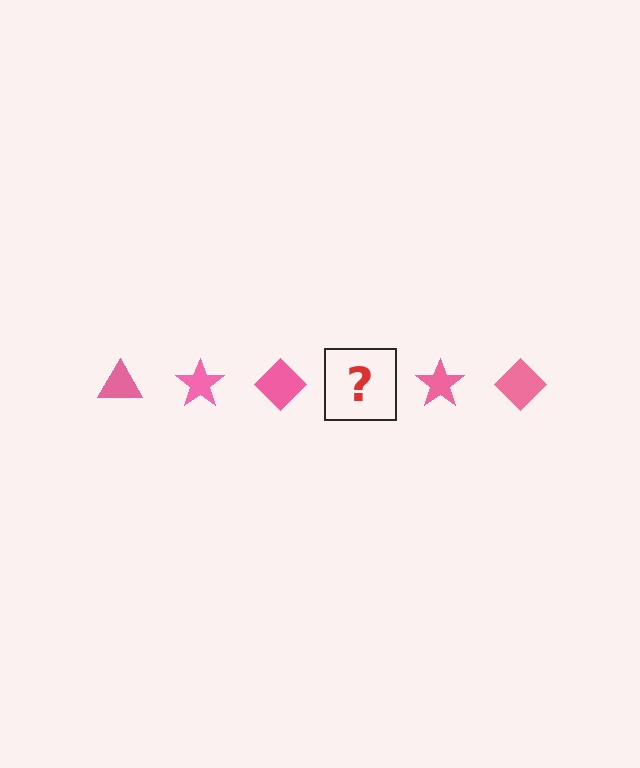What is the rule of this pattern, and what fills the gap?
The rule is that the pattern cycles through triangle, star, diamond shapes in pink. The gap should be filled with a pink triangle.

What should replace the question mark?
The question mark should be replaced with a pink triangle.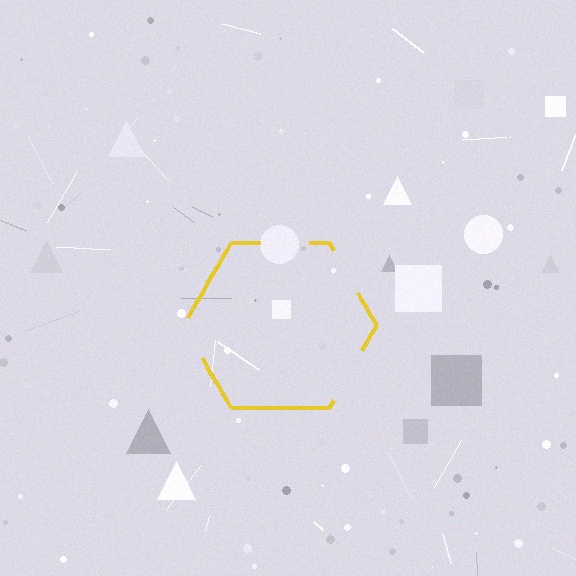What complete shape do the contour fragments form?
The contour fragments form a hexagon.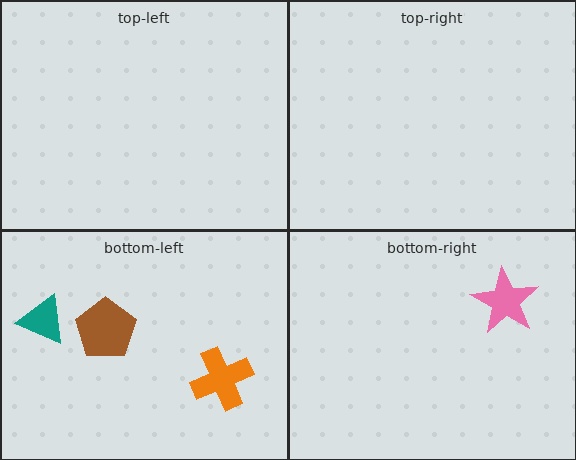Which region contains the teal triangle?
The bottom-left region.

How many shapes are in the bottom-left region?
3.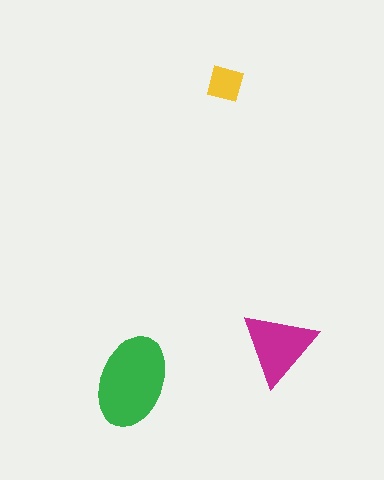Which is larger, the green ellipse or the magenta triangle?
The green ellipse.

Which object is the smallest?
The yellow diamond.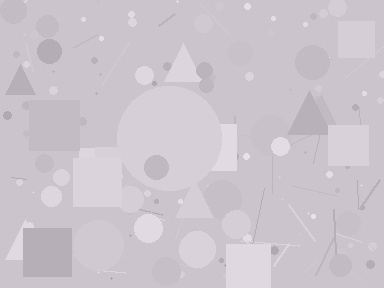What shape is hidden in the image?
A circle is hidden in the image.